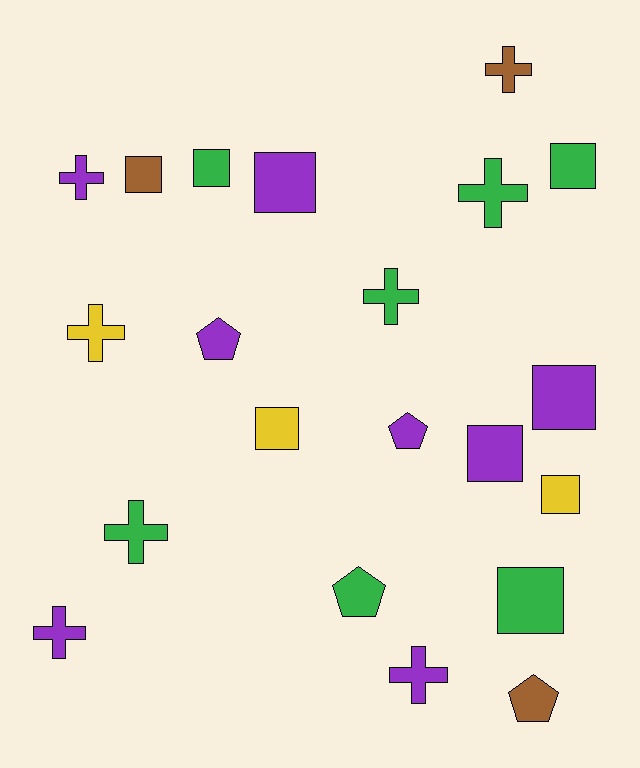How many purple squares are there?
There are 3 purple squares.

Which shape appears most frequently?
Square, with 9 objects.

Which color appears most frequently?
Purple, with 8 objects.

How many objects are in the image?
There are 21 objects.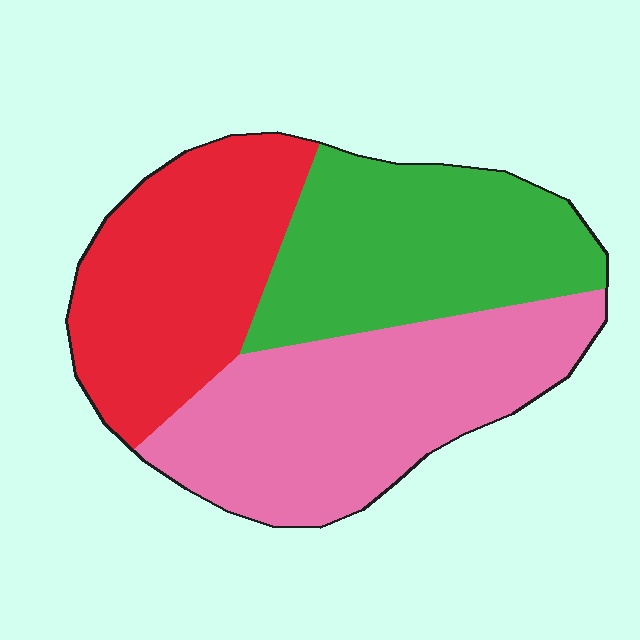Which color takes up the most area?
Pink, at roughly 40%.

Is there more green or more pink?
Pink.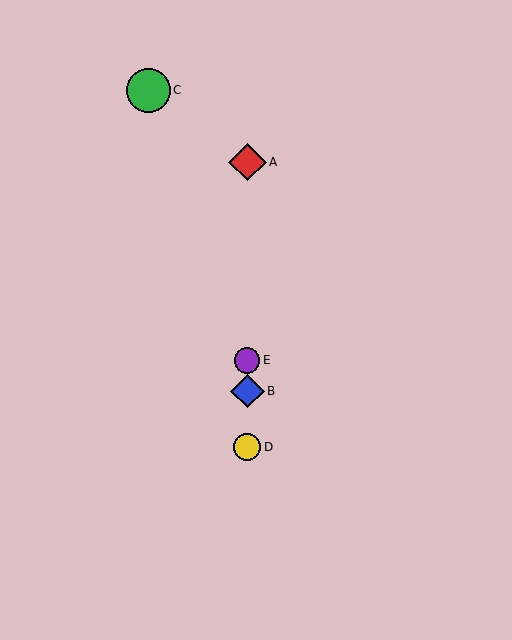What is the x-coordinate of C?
Object C is at x≈148.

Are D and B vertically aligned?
Yes, both are at x≈247.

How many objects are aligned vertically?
4 objects (A, B, D, E) are aligned vertically.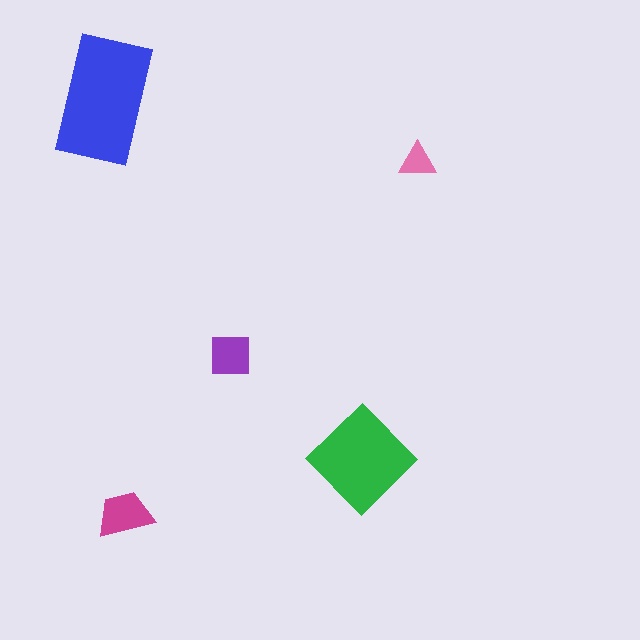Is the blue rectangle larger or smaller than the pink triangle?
Larger.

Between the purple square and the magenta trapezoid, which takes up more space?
The magenta trapezoid.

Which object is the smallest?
The pink triangle.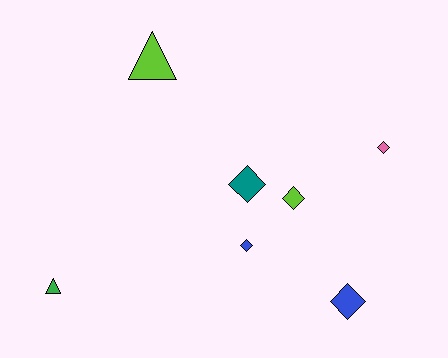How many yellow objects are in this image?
There are no yellow objects.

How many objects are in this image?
There are 7 objects.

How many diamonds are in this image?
There are 5 diamonds.